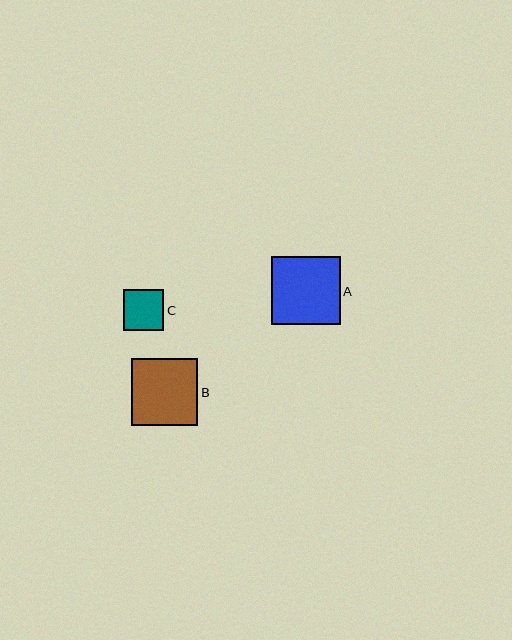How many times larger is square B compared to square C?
Square B is approximately 1.6 times the size of square C.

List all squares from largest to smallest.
From largest to smallest: A, B, C.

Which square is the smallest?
Square C is the smallest with a size of approximately 41 pixels.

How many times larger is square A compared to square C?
Square A is approximately 1.7 times the size of square C.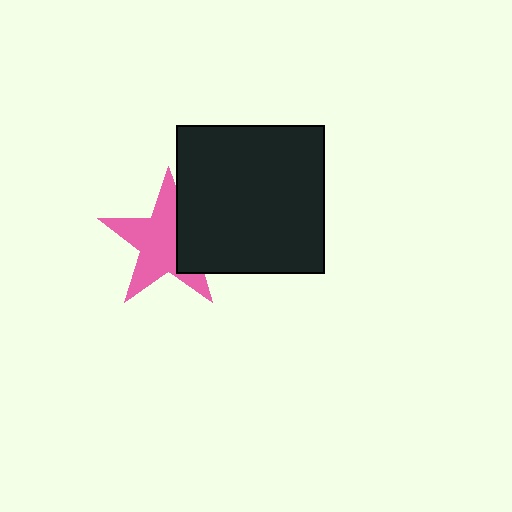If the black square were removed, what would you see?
You would see the complete pink star.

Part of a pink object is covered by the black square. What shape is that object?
It is a star.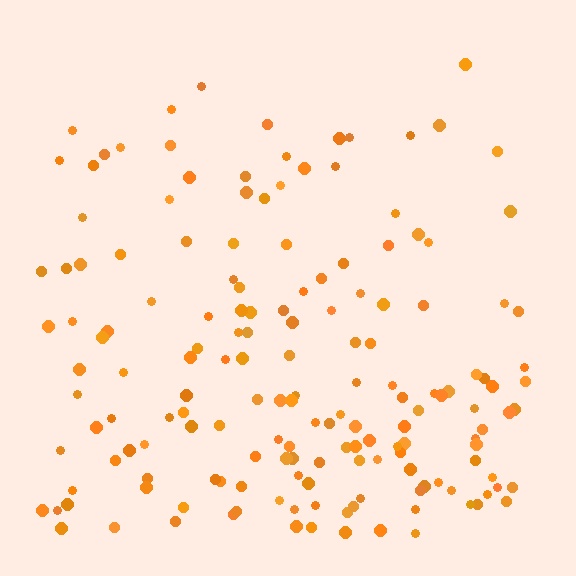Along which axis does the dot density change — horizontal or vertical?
Vertical.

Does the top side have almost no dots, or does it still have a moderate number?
Still a moderate number, just noticeably fewer than the bottom.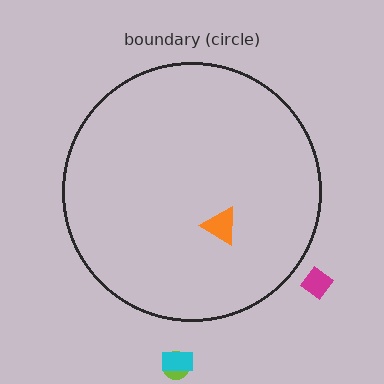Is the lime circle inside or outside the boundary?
Outside.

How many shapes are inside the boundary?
1 inside, 3 outside.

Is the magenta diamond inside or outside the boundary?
Outside.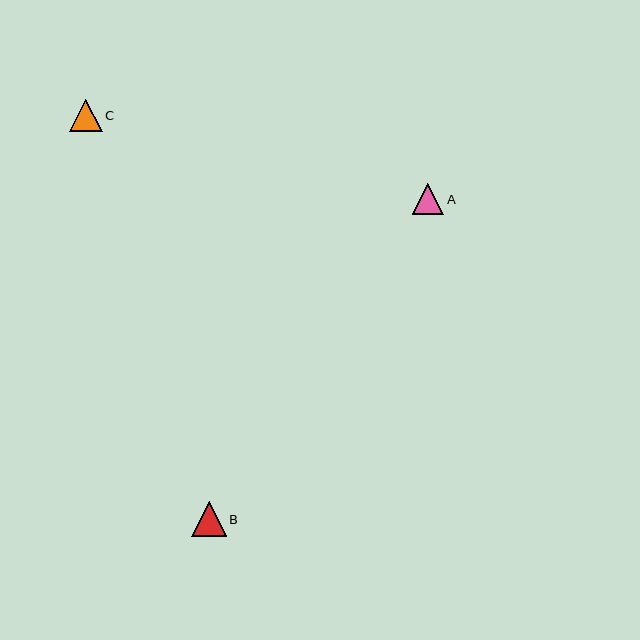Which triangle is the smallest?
Triangle A is the smallest with a size of approximately 31 pixels.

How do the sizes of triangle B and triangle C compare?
Triangle B and triangle C are approximately the same size.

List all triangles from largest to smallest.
From largest to smallest: B, C, A.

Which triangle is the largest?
Triangle B is the largest with a size of approximately 35 pixels.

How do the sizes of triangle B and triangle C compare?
Triangle B and triangle C are approximately the same size.